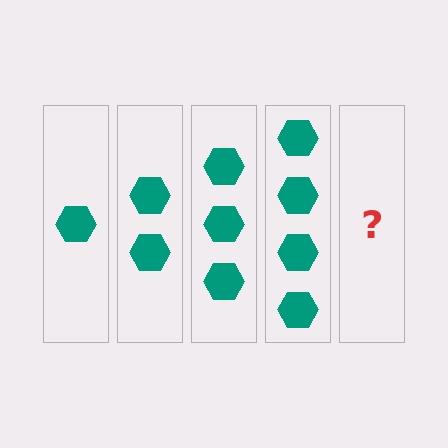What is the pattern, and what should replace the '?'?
The pattern is that each step adds one more hexagon. The '?' should be 5 hexagons.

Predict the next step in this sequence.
The next step is 5 hexagons.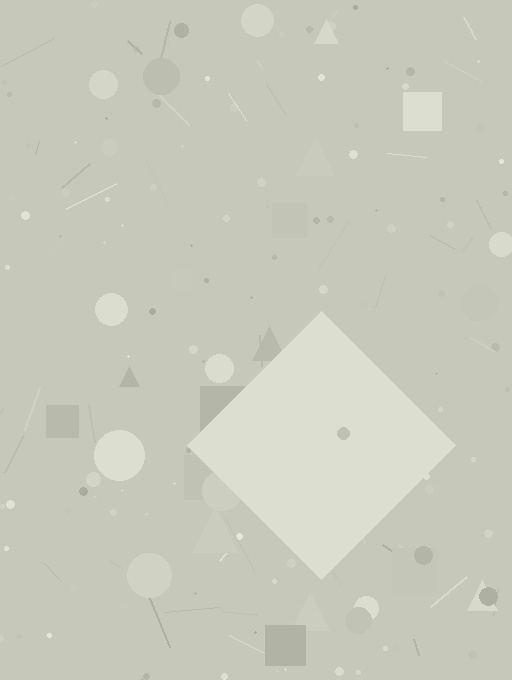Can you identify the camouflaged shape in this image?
The camouflaged shape is a diamond.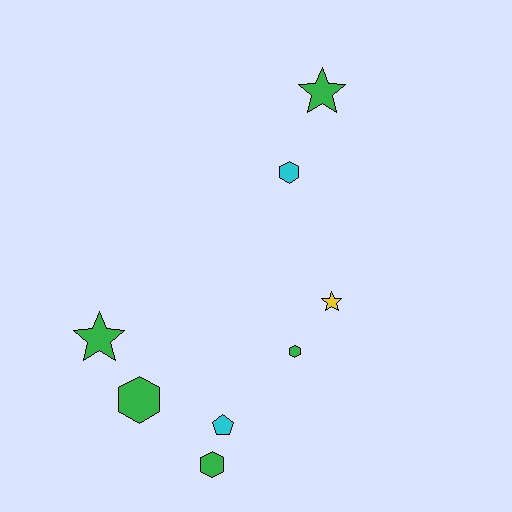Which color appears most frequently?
Green, with 5 objects.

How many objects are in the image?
There are 8 objects.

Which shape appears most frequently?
Hexagon, with 4 objects.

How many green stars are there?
There are 2 green stars.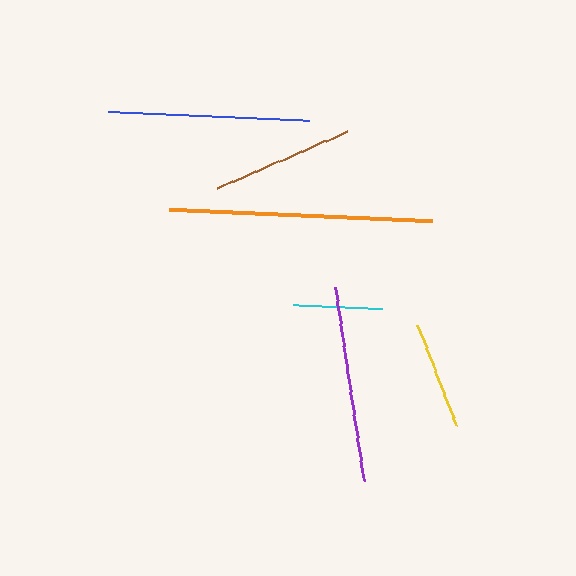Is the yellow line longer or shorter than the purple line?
The purple line is longer than the yellow line.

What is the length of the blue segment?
The blue segment is approximately 202 pixels long.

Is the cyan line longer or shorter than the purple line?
The purple line is longer than the cyan line.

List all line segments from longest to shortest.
From longest to shortest: orange, blue, purple, brown, yellow, cyan.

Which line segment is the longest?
The orange line is the longest at approximately 262 pixels.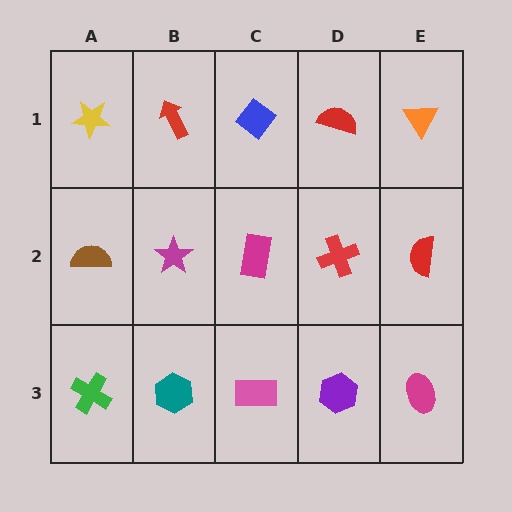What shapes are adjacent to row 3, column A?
A brown semicircle (row 2, column A), a teal hexagon (row 3, column B).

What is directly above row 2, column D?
A red semicircle.